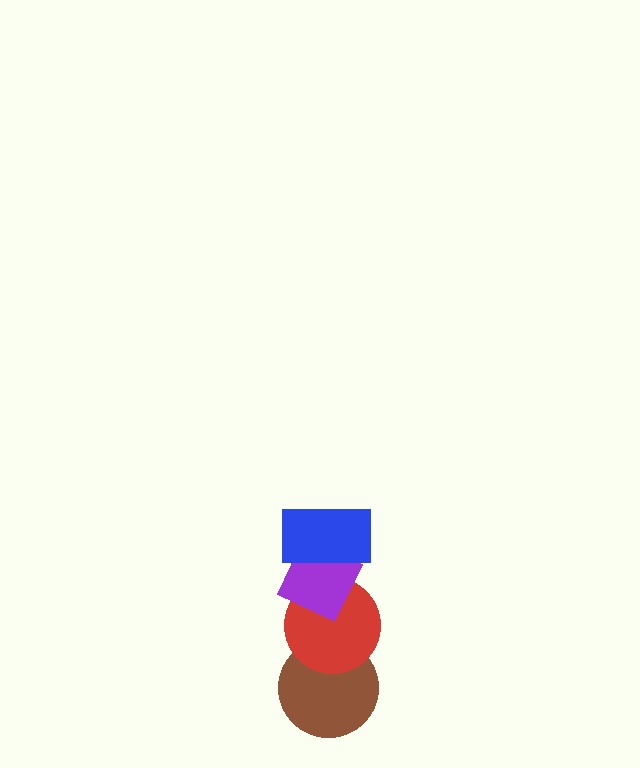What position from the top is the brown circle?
The brown circle is 4th from the top.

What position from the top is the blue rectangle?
The blue rectangle is 1st from the top.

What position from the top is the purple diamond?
The purple diamond is 2nd from the top.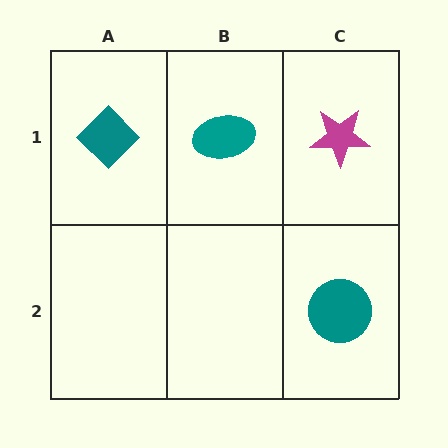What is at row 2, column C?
A teal circle.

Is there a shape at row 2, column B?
No, that cell is empty.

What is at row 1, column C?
A magenta star.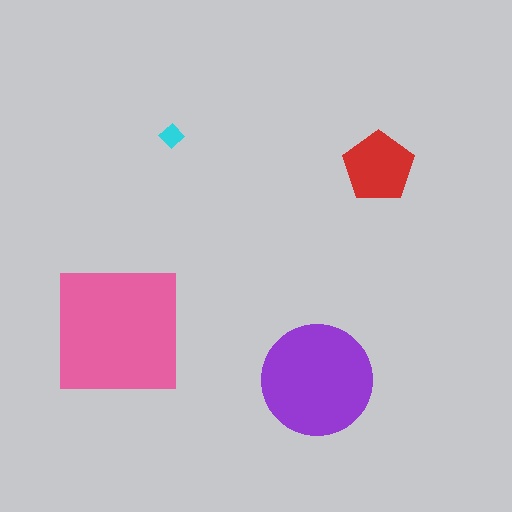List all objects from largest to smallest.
The pink square, the purple circle, the red pentagon, the cyan diamond.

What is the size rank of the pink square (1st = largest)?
1st.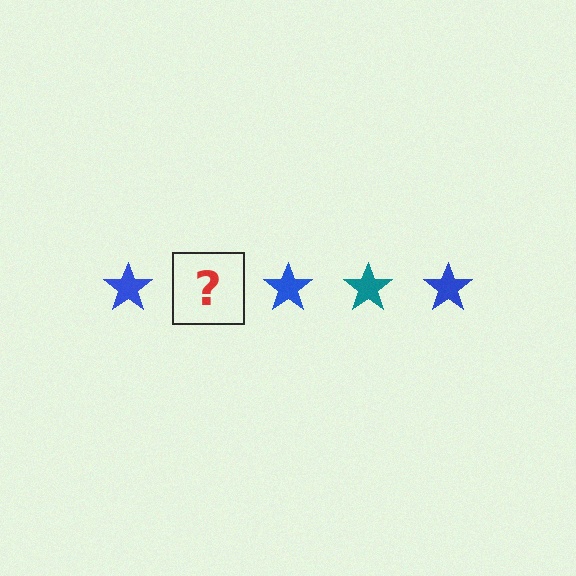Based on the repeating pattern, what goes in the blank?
The blank should be a teal star.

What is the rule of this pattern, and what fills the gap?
The rule is that the pattern cycles through blue, teal stars. The gap should be filled with a teal star.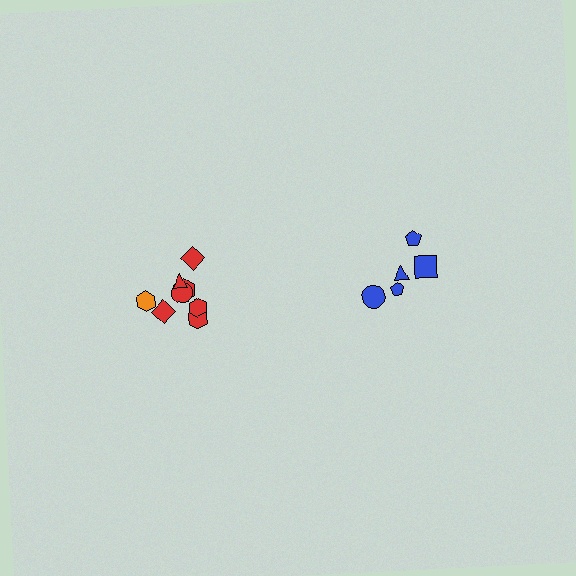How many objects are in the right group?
There are 5 objects.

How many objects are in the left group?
There are 8 objects.